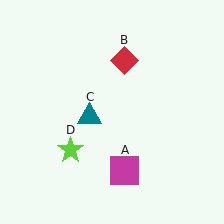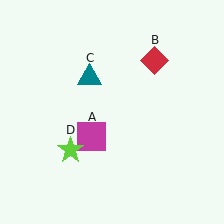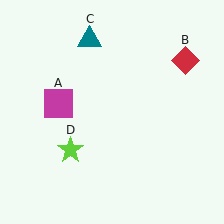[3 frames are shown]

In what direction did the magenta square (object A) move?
The magenta square (object A) moved up and to the left.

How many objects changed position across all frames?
3 objects changed position: magenta square (object A), red diamond (object B), teal triangle (object C).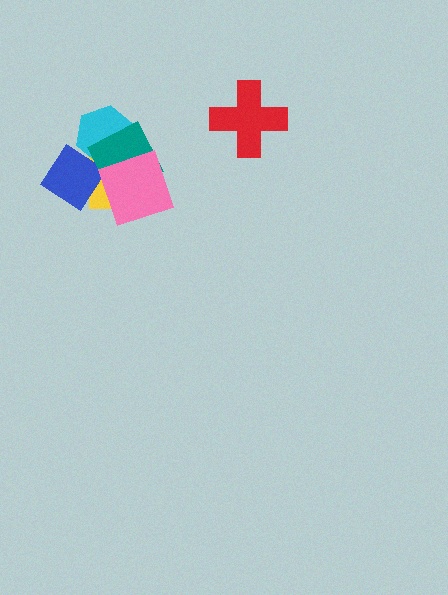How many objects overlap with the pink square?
2 objects overlap with the pink square.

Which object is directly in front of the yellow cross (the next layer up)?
The cyan hexagon is directly in front of the yellow cross.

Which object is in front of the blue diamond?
The teal square is in front of the blue diamond.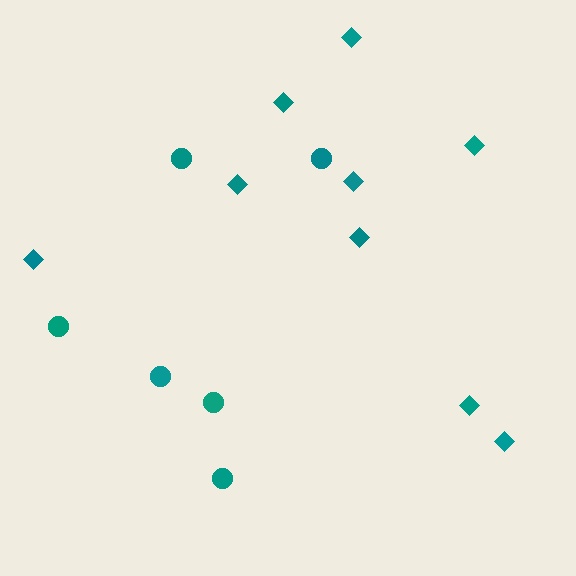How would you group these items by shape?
There are 2 groups: one group of circles (6) and one group of diamonds (9).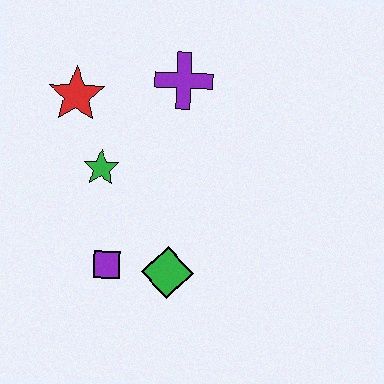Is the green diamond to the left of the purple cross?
Yes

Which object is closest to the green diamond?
The purple square is closest to the green diamond.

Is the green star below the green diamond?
No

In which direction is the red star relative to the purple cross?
The red star is to the left of the purple cross.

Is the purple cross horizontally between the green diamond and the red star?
No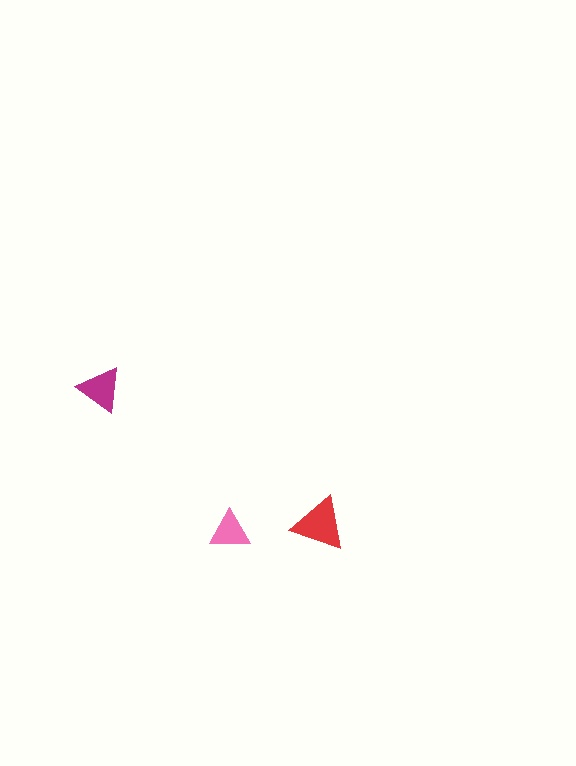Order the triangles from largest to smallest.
the red one, the magenta one, the pink one.